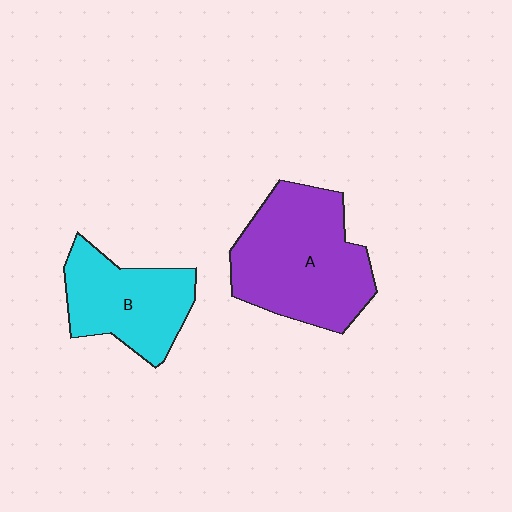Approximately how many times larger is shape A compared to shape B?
Approximately 1.5 times.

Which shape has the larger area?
Shape A (purple).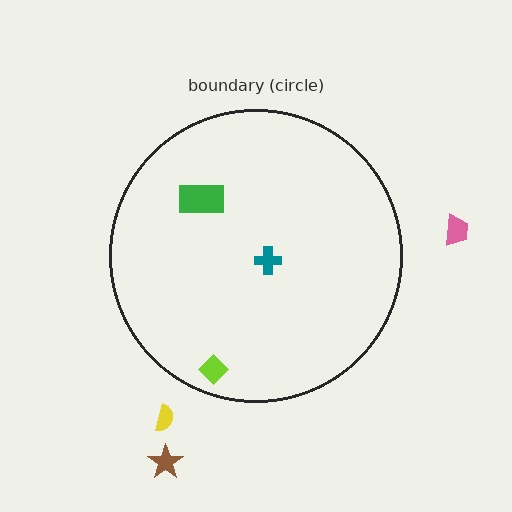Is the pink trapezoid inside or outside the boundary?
Outside.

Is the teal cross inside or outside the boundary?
Inside.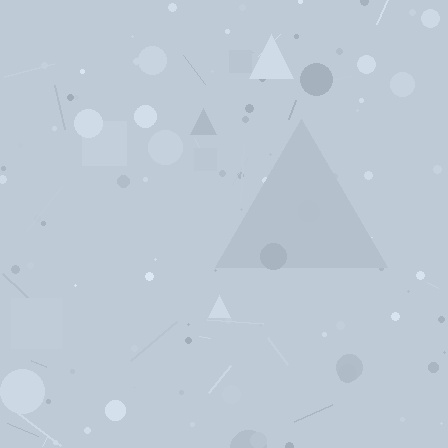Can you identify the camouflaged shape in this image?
The camouflaged shape is a triangle.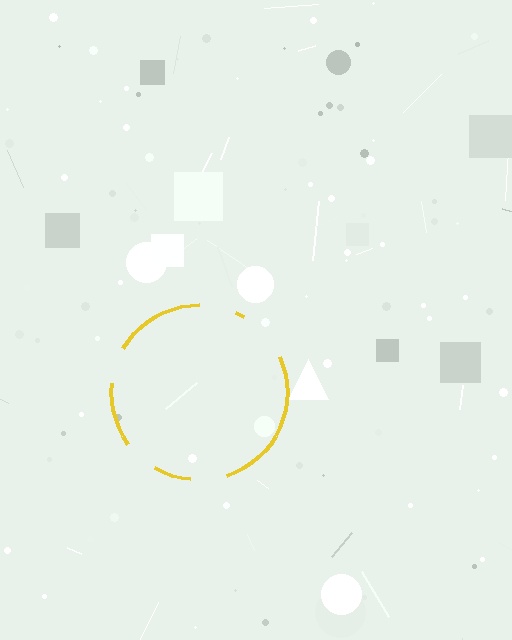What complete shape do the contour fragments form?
The contour fragments form a circle.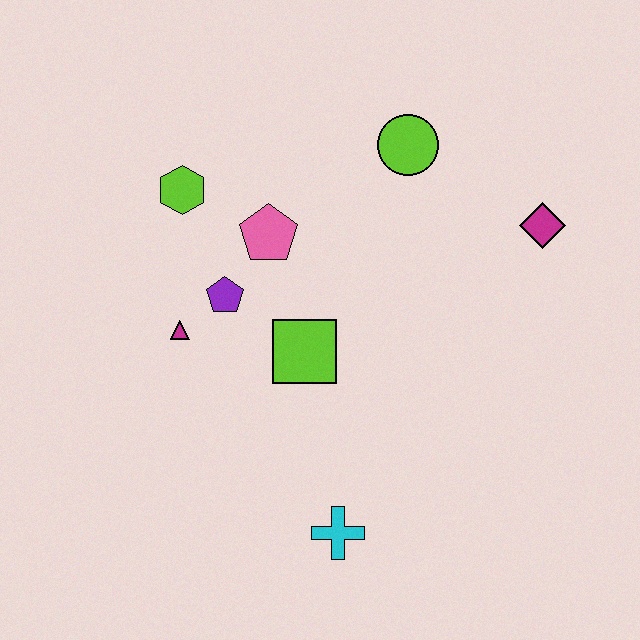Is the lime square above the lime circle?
No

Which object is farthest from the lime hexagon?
The cyan cross is farthest from the lime hexagon.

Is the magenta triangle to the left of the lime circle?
Yes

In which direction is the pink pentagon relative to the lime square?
The pink pentagon is above the lime square.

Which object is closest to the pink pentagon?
The purple pentagon is closest to the pink pentagon.